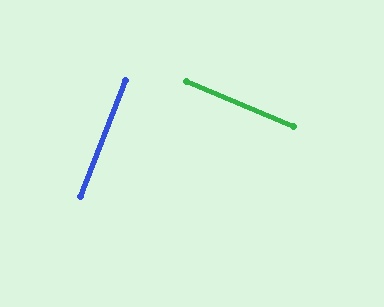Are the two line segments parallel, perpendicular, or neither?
Perpendicular — they meet at approximately 89°.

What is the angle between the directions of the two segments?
Approximately 89 degrees.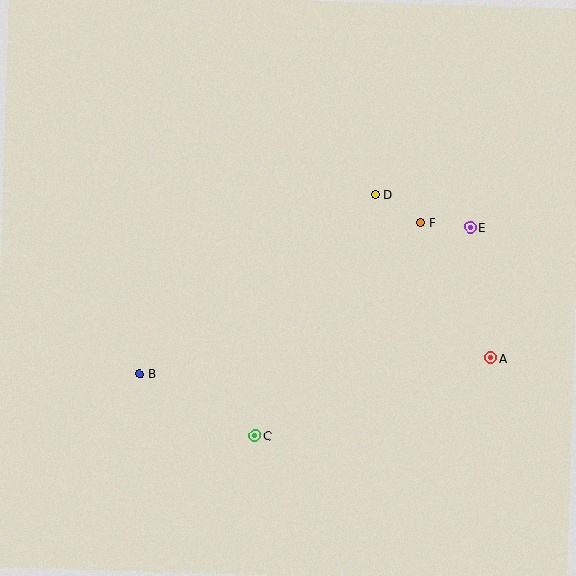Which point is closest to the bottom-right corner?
Point A is closest to the bottom-right corner.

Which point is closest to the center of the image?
Point D at (375, 194) is closest to the center.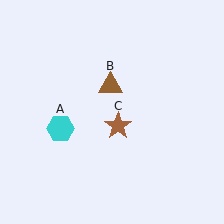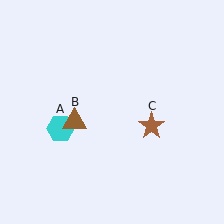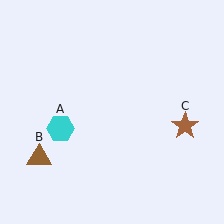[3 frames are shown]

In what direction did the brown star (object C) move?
The brown star (object C) moved right.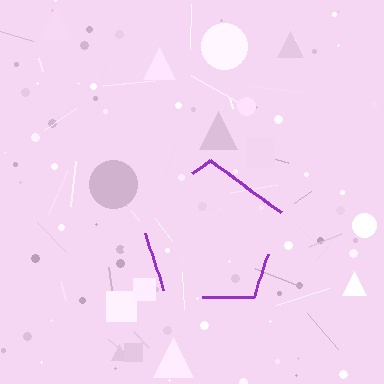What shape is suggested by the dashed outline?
The dashed outline suggests a pentagon.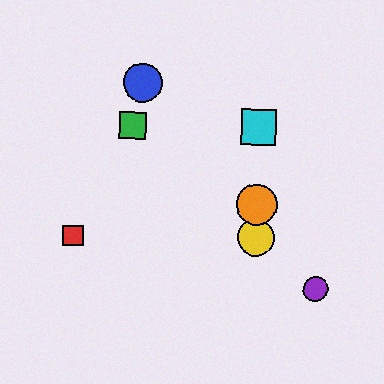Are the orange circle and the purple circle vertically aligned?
No, the orange circle is at x≈257 and the purple circle is at x≈316.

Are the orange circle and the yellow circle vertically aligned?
Yes, both are at x≈257.